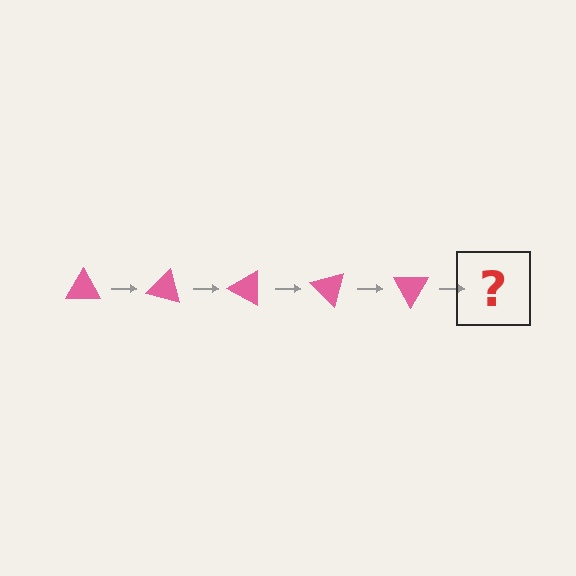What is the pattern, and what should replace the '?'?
The pattern is that the triangle rotates 15 degrees each step. The '?' should be a pink triangle rotated 75 degrees.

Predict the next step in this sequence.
The next step is a pink triangle rotated 75 degrees.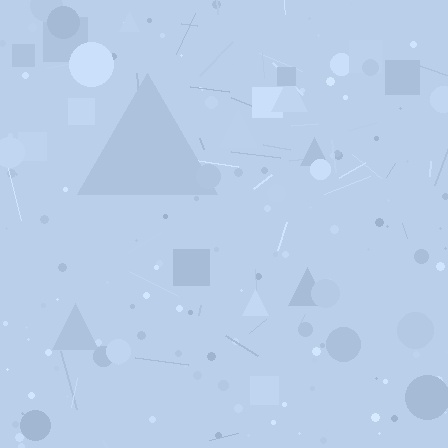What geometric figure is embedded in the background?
A triangle is embedded in the background.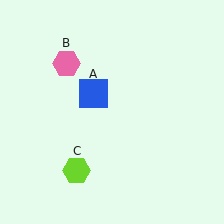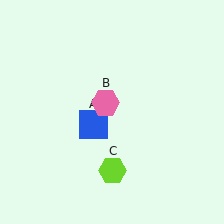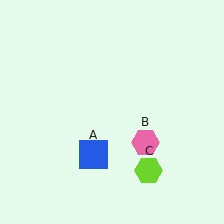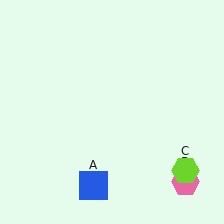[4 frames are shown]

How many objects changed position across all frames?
3 objects changed position: blue square (object A), pink hexagon (object B), lime hexagon (object C).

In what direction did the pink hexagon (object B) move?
The pink hexagon (object B) moved down and to the right.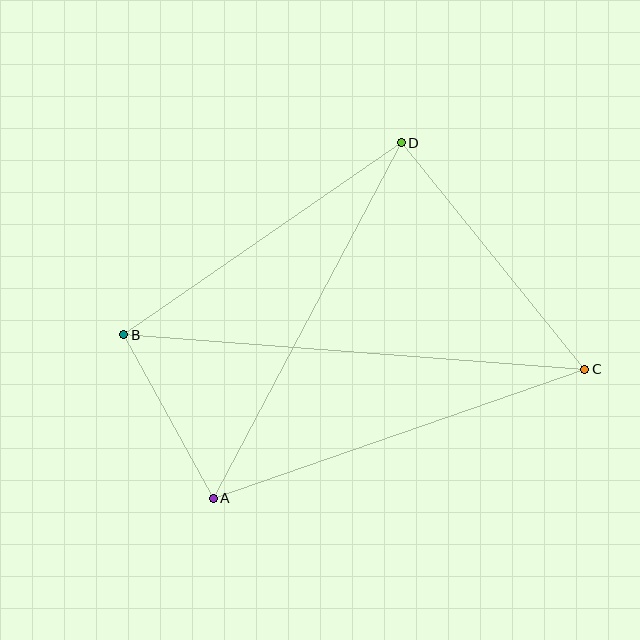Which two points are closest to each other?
Points A and B are closest to each other.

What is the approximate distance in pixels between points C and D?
The distance between C and D is approximately 292 pixels.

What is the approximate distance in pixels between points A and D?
The distance between A and D is approximately 402 pixels.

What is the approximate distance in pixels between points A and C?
The distance between A and C is approximately 393 pixels.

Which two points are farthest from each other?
Points B and C are farthest from each other.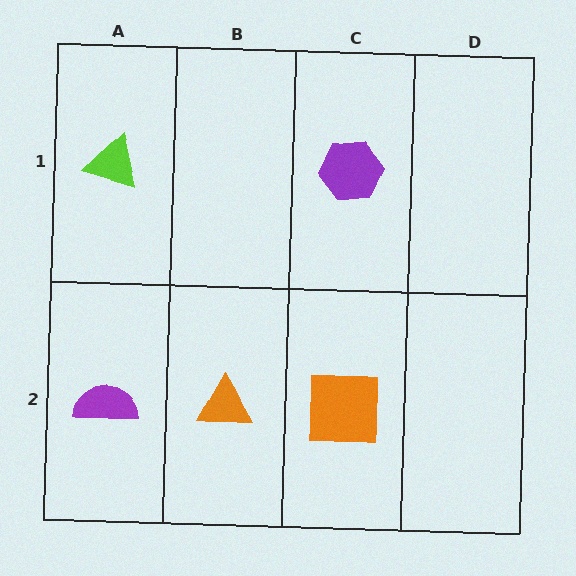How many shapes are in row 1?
2 shapes.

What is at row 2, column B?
An orange triangle.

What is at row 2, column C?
An orange square.